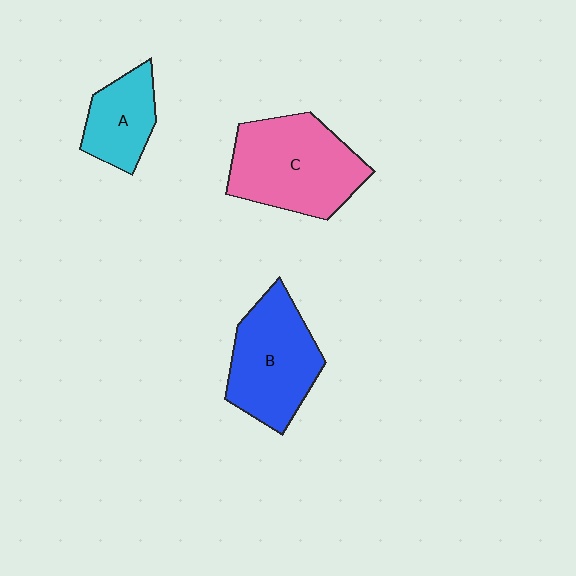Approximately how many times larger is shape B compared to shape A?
Approximately 1.6 times.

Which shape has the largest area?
Shape C (pink).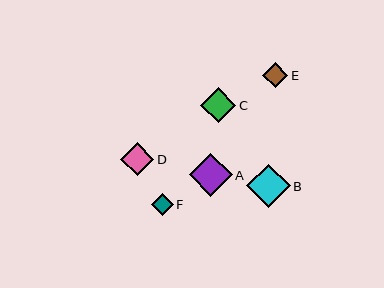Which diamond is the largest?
Diamond B is the largest with a size of approximately 43 pixels.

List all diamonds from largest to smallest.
From largest to smallest: B, A, C, D, E, F.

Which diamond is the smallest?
Diamond F is the smallest with a size of approximately 22 pixels.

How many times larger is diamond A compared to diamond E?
Diamond A is approximately 1.7 times the size of diamond E.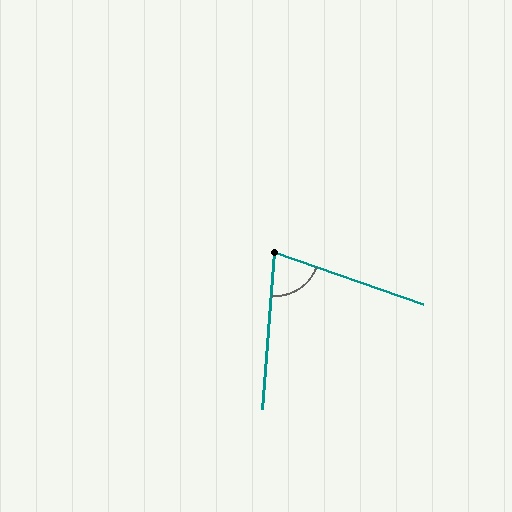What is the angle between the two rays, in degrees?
Approximately 75 degrees.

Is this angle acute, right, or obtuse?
It is acute.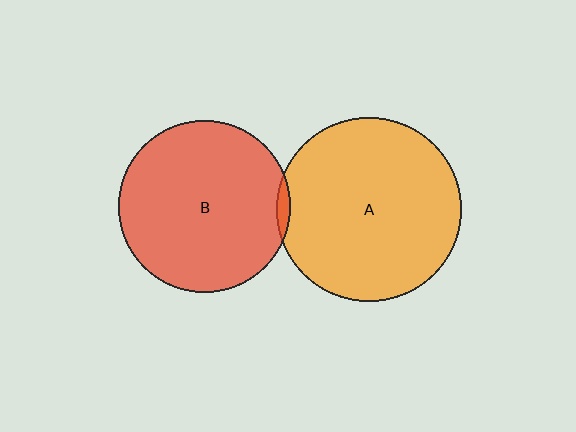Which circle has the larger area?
Circle A (orange).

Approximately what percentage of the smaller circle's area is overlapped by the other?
Approximately 5%.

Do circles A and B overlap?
Yes.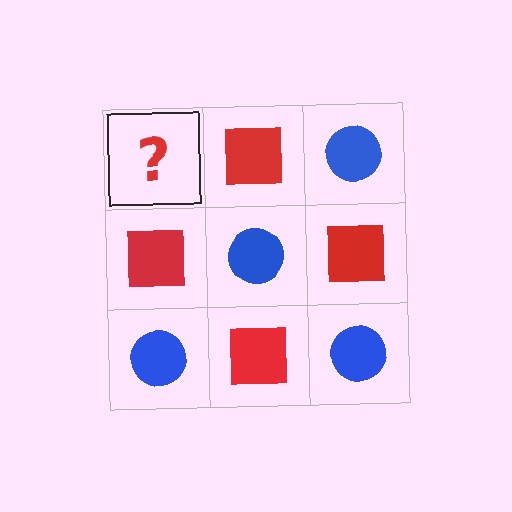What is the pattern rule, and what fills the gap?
The rule is that it alternates blue circle and red square in a checkerboard pattern. The gap should be filled with a blue circle.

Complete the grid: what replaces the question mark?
The question mark should be replaced with a blue circle.